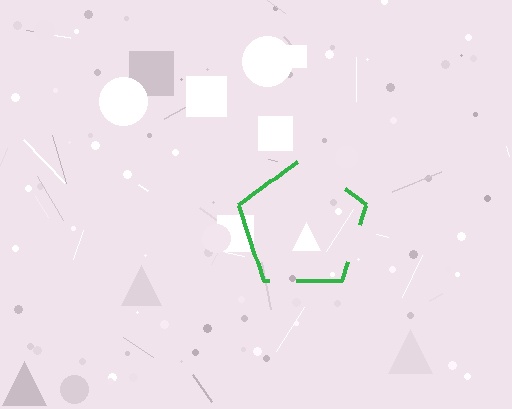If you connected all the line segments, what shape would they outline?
They would outline a pentagon.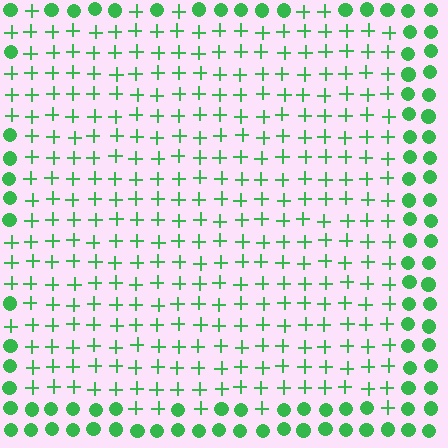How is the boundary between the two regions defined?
The boundary is defined by a change in element shape: plus signs inside vs. circles outside. All elements share the same color and spacing.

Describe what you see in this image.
The image is filled with small green elements arranged in a uniform grid. A rectangle-shaped region contains plus signs, while the surrounding area contains circles. The boundary is defined purely by the change in element shape.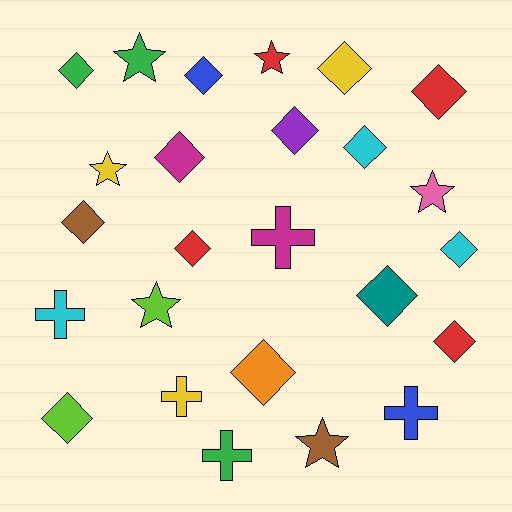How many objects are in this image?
There are 25 objects.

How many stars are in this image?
There are 6 stars.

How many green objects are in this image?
There are 3 green objects.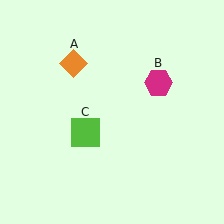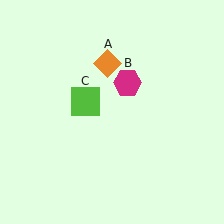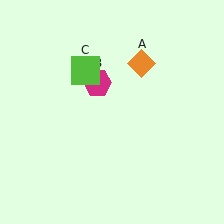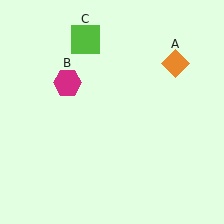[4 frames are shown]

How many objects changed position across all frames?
3 objects changed position: orange diamond (object A), magenta hexagon (object B), lime square (object C).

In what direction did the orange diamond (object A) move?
The orange diamond (object A) moved right.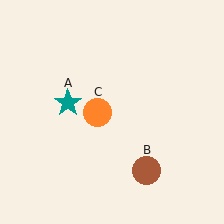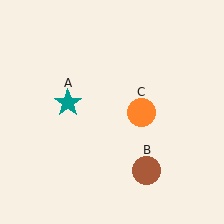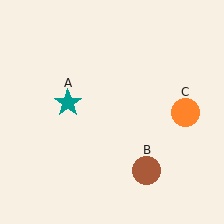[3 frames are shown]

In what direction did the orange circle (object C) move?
The orange circle (object C) moved right.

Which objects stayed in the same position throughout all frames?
Teal star (object A) and brown circle (object B) remained stationary.